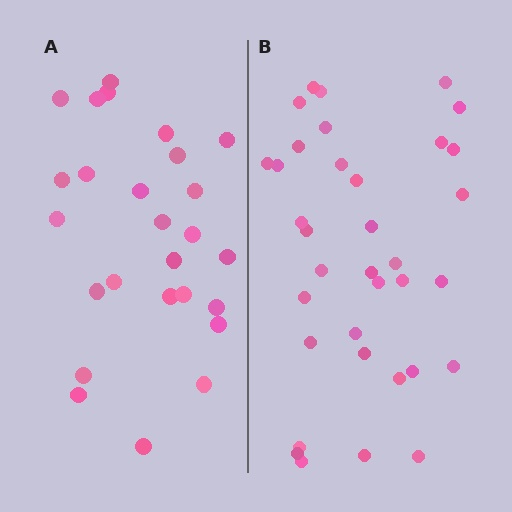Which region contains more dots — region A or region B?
Region B (the right region) has more dots.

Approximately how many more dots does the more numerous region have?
Region B has roughly 8 or so more dots than region A.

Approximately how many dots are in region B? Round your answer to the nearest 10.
About 40 dots. (The exact count is 35, which rounds to 40.)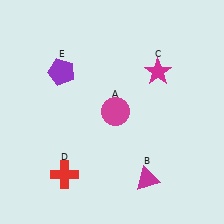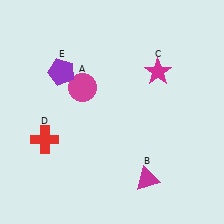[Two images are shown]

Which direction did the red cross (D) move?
The red cross (D) moved up.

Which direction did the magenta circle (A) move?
The magenta circle (A) moved left.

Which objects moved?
The objects that moved are: the magenta circle (A), the red cross (D).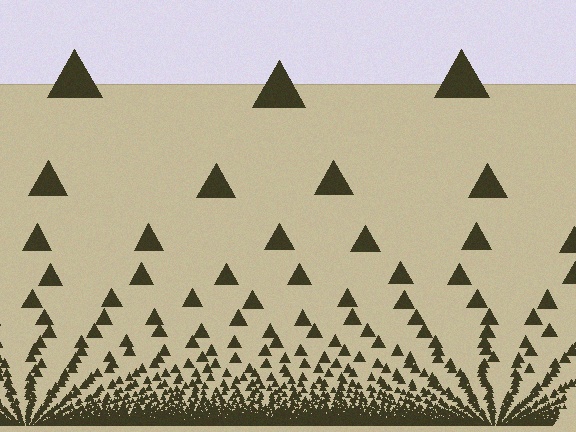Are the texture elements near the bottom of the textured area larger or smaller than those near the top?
Smaller. The gradient is inverted — elements near the bottom are smaller and denser.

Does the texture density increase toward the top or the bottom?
Density increases toward the bottom.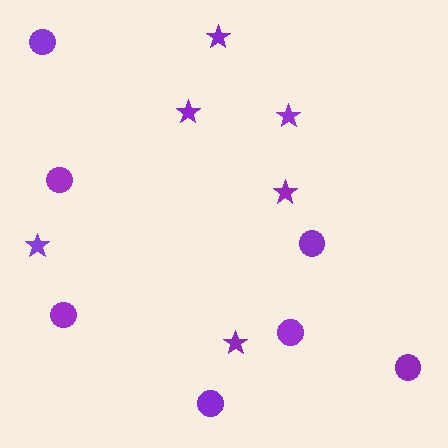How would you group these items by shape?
There are 2 groups: one group of stars (6) and one group of circles (7).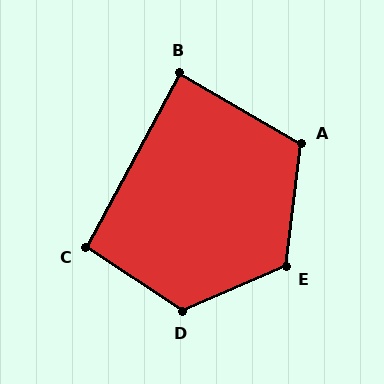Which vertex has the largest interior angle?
D, at approximately 123 degrees.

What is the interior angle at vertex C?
Approximately 95 degrees (obtuse).